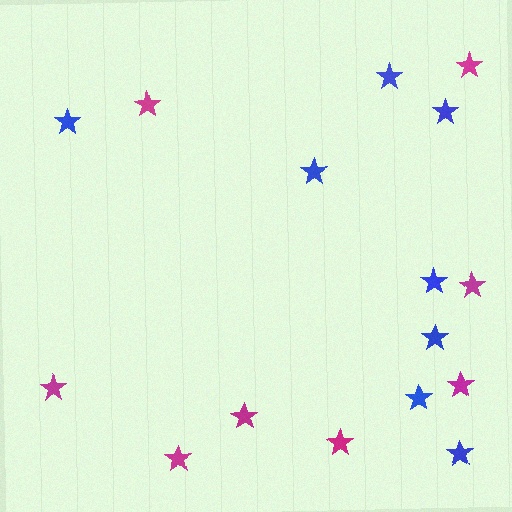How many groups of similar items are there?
There are 2 groups: one group of blue stars (8) and one group of magenta stars (8).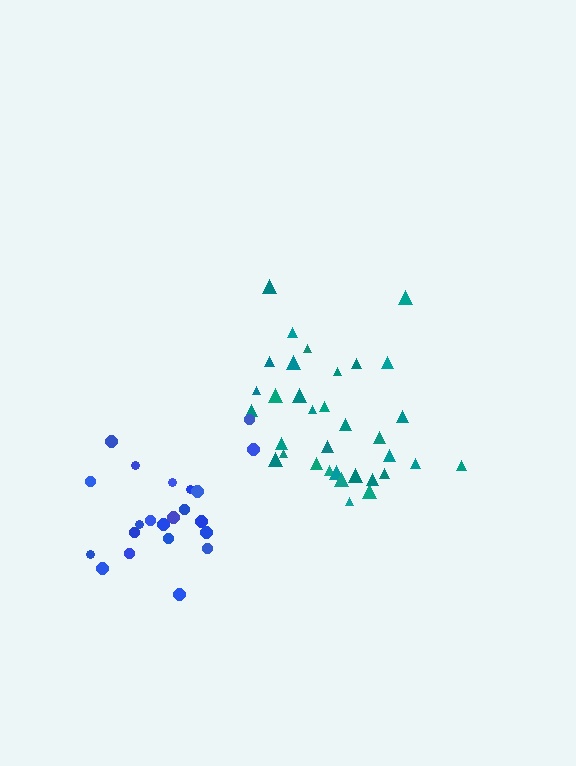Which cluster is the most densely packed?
Teal.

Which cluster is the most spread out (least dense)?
Blue.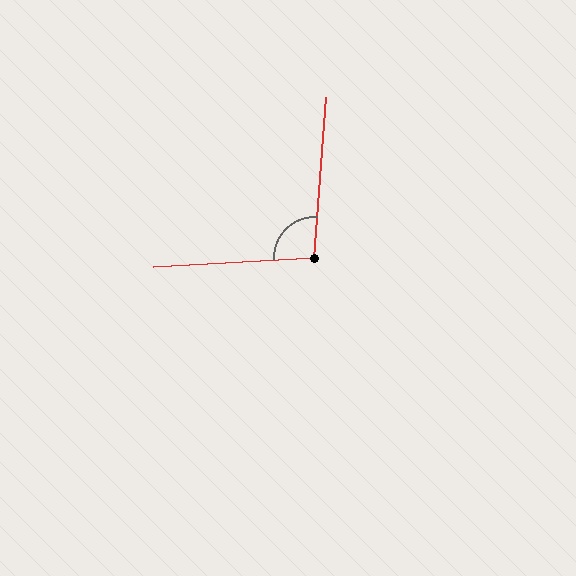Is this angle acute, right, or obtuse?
It is obtuse.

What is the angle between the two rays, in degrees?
Approximately 98 degrees.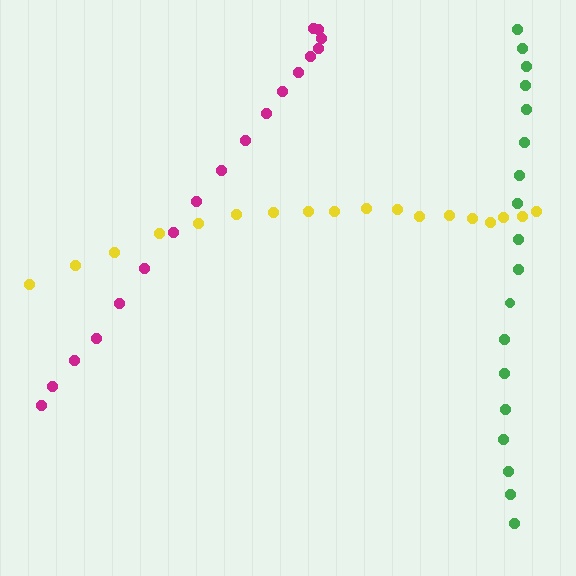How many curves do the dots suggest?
There are 3 distinct paths.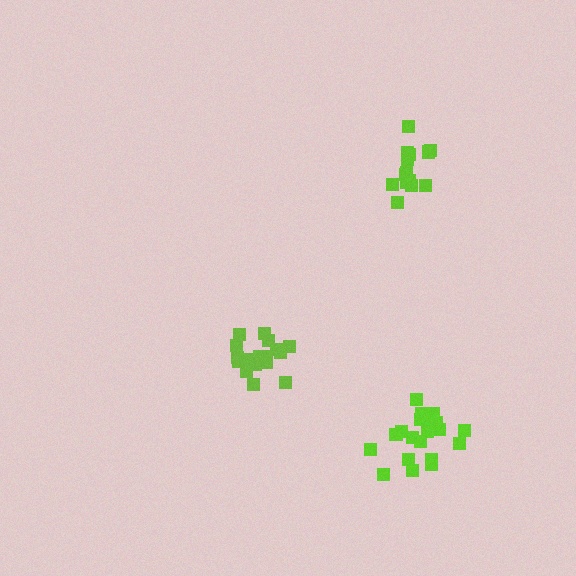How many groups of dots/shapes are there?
There are 3 groups.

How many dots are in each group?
Group 1: 21 dots, Group 2: 15 dots, Group 3: 18 dots (54 total).